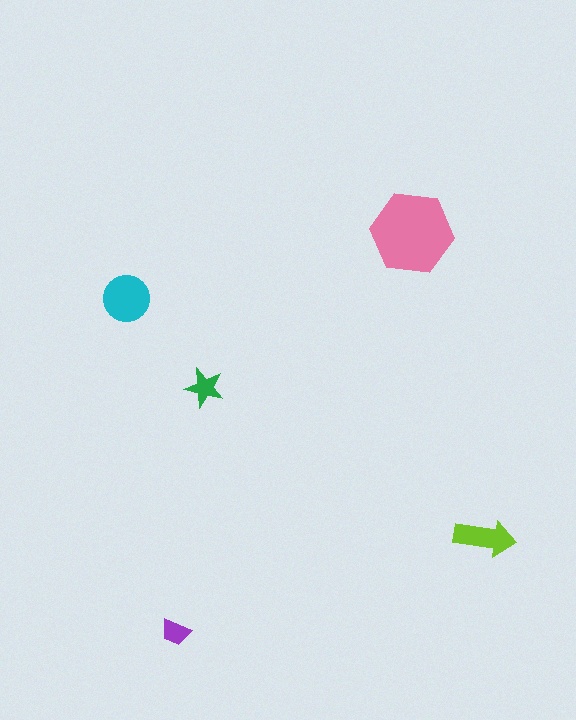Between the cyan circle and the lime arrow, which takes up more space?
The cyan circle.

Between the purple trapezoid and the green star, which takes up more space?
The green star.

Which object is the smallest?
The purple trapezoid.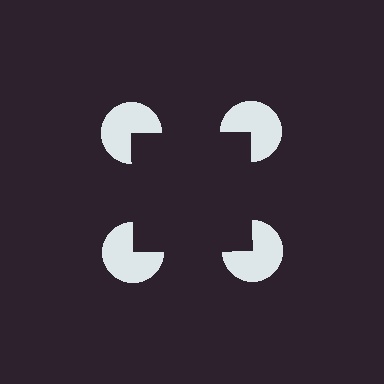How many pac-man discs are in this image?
There are 4 — one at each vertex of the illusory square.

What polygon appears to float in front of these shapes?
An illusory square — its edges are inferred from the aligned wedge cuts in the pac-man discs, not physically drawn.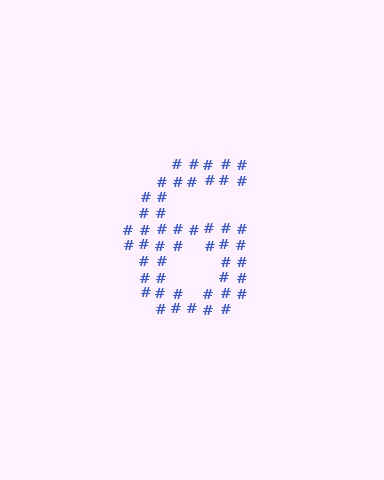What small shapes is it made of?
It is made of small hash symbols.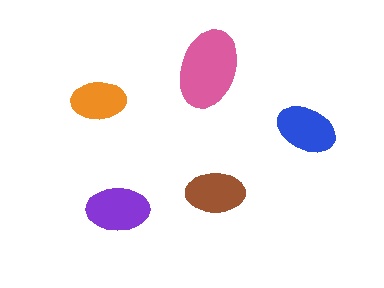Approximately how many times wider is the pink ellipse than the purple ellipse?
About 1.5 times wider.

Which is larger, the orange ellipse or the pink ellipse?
The pink one.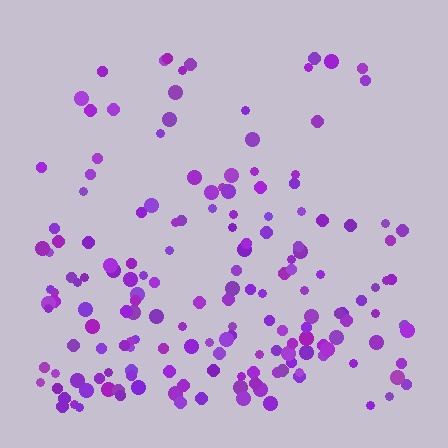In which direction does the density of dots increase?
From top to bottom, with the bottom side densest.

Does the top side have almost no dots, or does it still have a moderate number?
Still a moderate number, just noticeably fewer than the bottom.